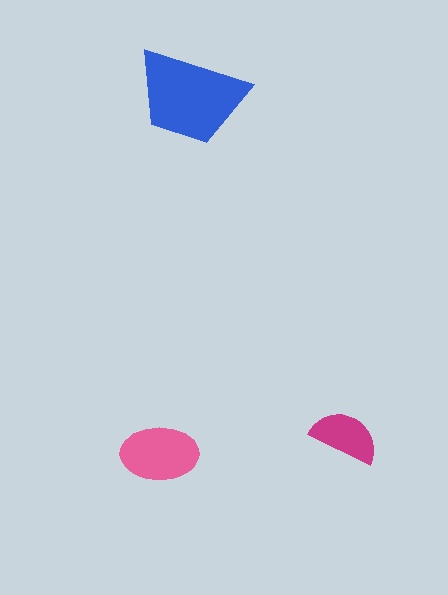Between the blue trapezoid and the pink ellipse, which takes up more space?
The blue trapezoid.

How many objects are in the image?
There are 3 objects in the image.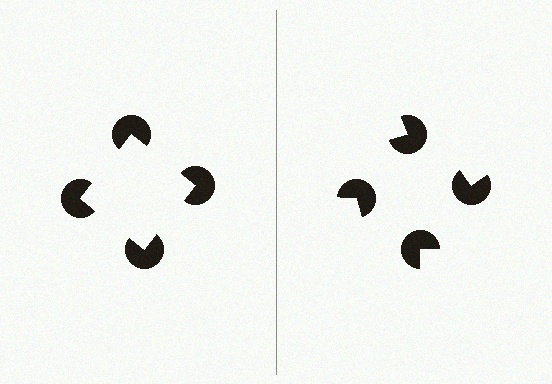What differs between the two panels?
The pac-man discs are positioned identically on both sides; only the wedge orientations differ. On the left they align to a square; on the right they are misaligned.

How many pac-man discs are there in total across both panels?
8 — 4 on each side.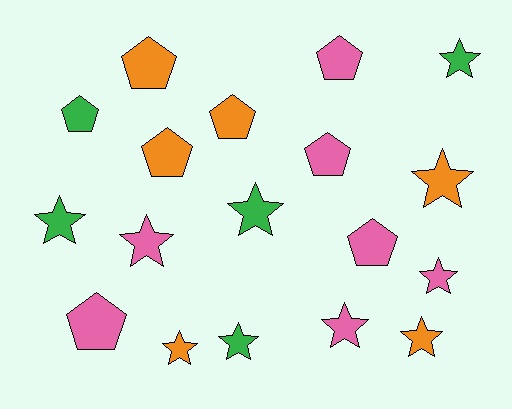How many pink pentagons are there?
There are 4 pink pentagons.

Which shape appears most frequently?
Star, with 10 objects.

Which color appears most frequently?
Pink, with 7 objects.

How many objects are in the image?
There are 18 objects.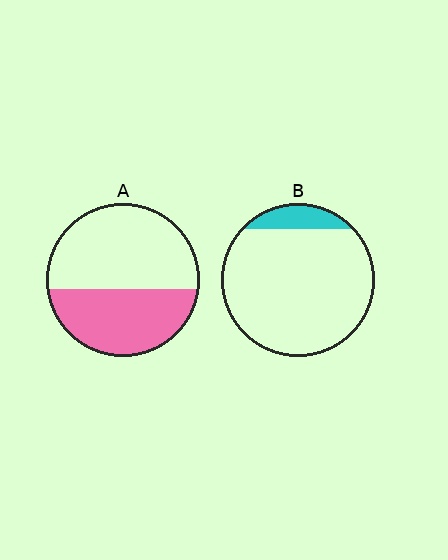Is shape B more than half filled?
No.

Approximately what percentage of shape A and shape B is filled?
A is approximately 45% and B is approximately 10%.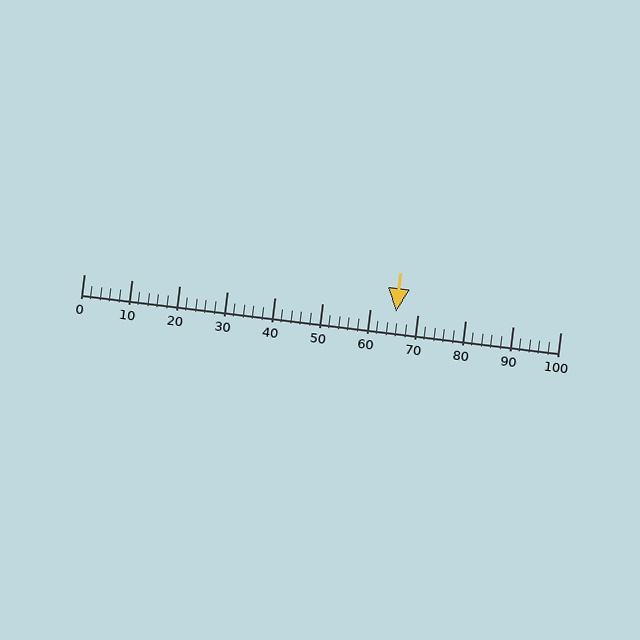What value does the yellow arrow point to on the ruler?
The yellow arrow points to approximately 66.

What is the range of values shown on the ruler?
The ruler shows values from 0 to 100.